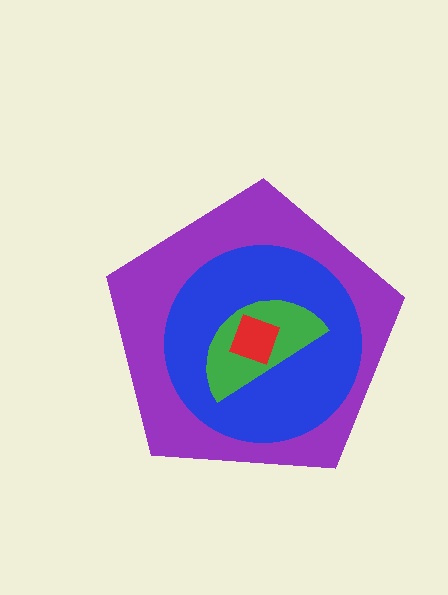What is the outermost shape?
The purple pentagon.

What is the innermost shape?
The red diamond.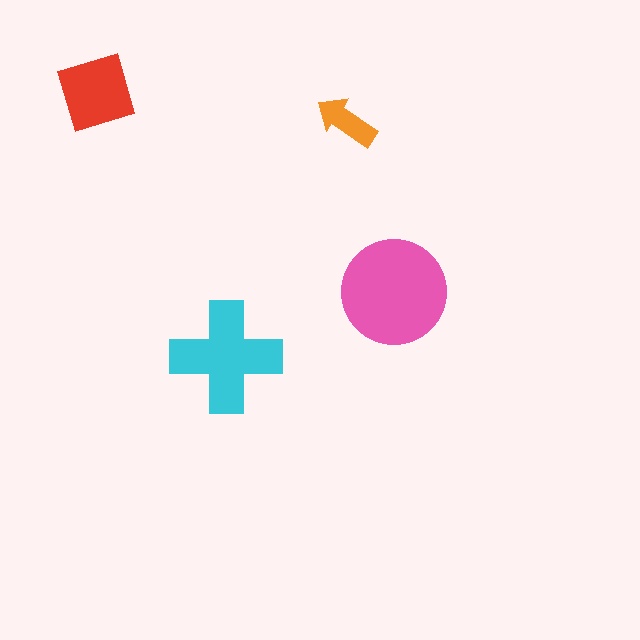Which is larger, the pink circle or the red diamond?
The pink circle.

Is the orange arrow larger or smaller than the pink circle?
Smaller.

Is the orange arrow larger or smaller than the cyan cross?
Smaller.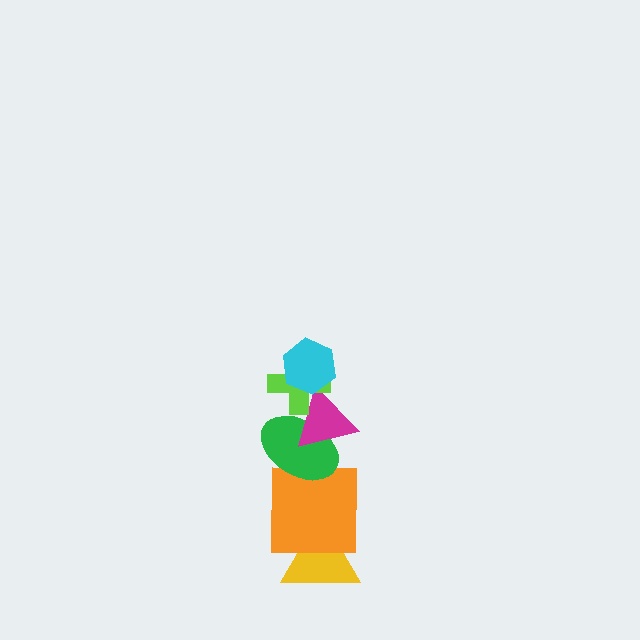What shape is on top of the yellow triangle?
The orange square is on top of the yellow triangle.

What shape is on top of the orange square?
The green ellipse is on top of the orange square.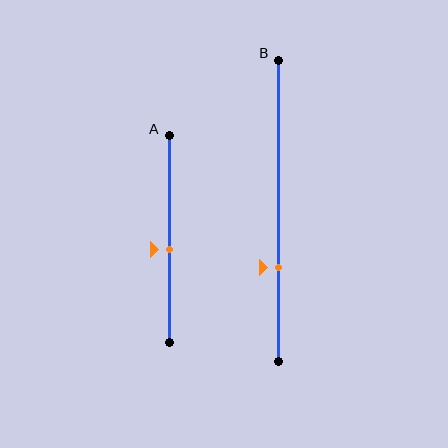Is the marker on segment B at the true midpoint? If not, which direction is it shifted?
No, the marker on segment B is shifted downward by about 19% of the segment length.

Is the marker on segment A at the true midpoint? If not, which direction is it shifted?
No, the marker on segment A is shifted downward by about 5% of the segment length.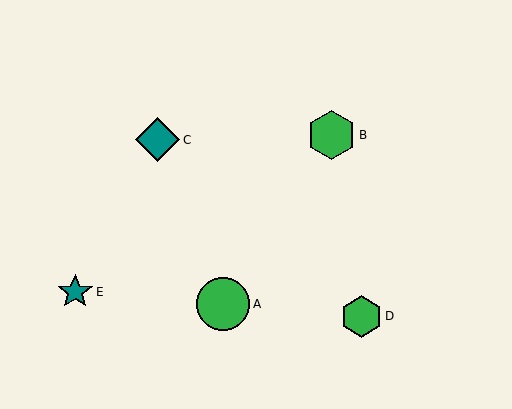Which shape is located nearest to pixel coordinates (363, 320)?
The green hexagon (labeled D) at (362, 316) is nearest to that location.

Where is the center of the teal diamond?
The center of the teal diamond is at (158, 140).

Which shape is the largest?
The green circle (labeled A) is the largest.